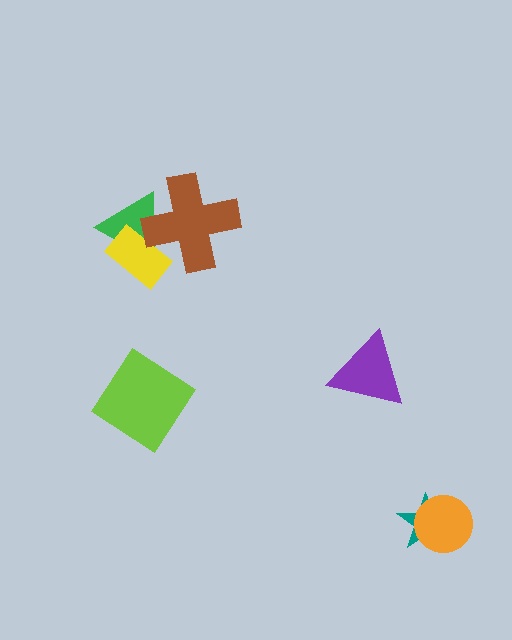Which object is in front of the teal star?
The orange circle is in front of the teal star.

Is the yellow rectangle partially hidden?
Yes, it is partially covered by another shape.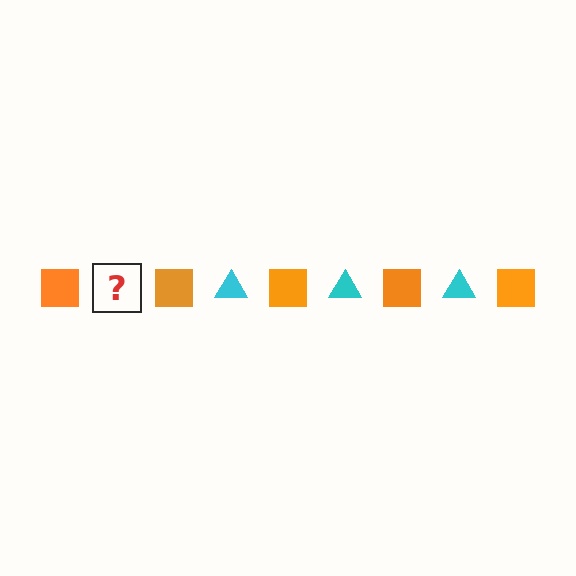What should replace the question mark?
The question mark should be replaced with a cyan triangle.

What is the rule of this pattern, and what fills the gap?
The rule is that the pattern alternates between orange square and cyan triangle. The gap should be filled with a cyan triangle.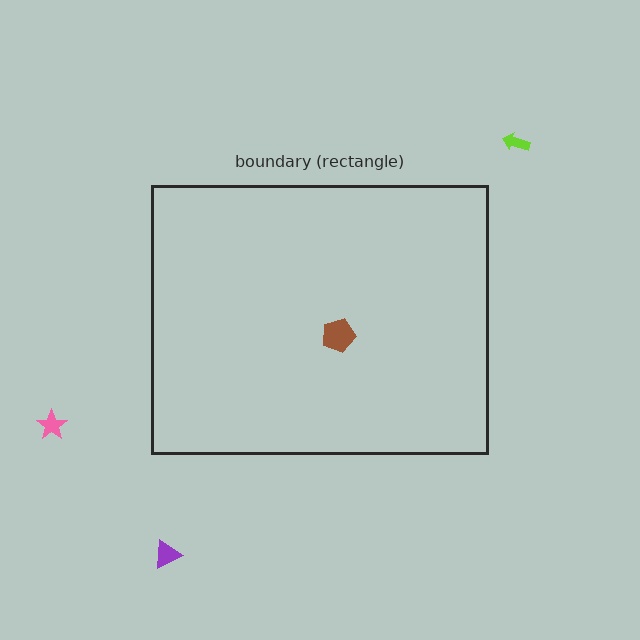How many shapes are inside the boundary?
1 inside, 3 outside.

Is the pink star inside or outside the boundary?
Outside.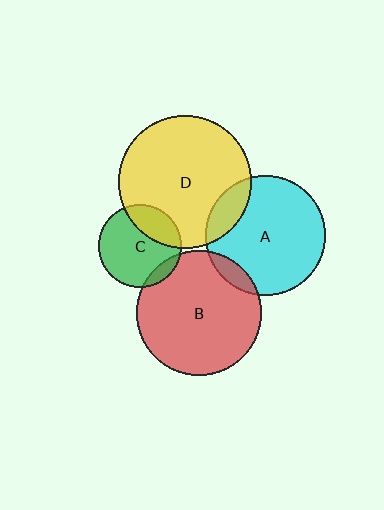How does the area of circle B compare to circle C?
Approximately 2.3 times.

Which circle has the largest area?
Circle D (yellow).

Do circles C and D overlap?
Yes.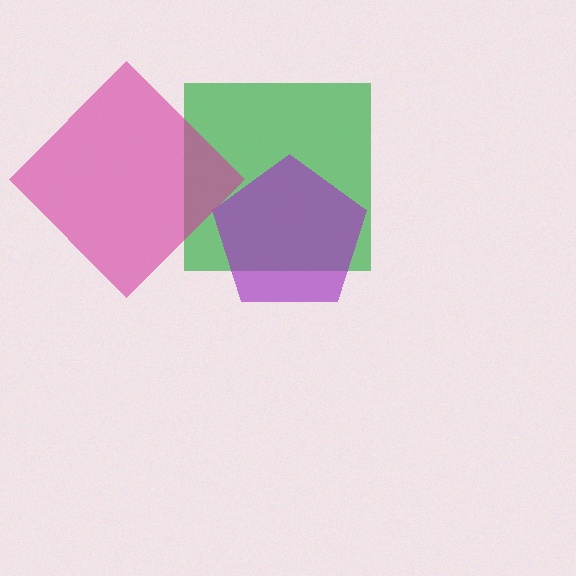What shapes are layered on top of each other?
The layered shapes are: a green square, a purple pentagon, a magenta diamond.